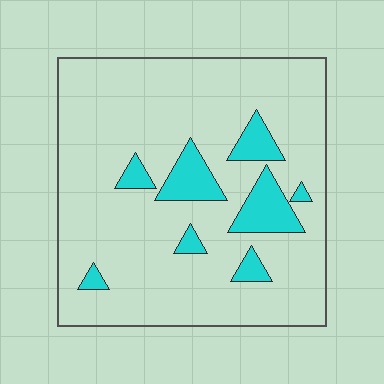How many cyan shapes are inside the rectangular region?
8.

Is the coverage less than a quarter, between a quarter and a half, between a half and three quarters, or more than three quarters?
Less than a quarter.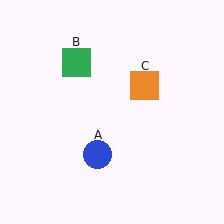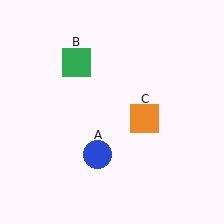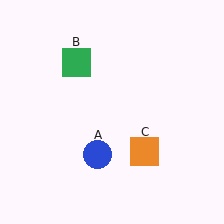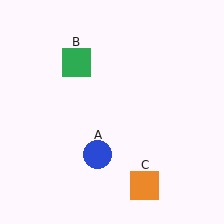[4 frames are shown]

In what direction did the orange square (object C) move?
The orange square (object C) moved down.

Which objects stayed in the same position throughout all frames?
Blue circle (object A) and green square (object B) remained stationary.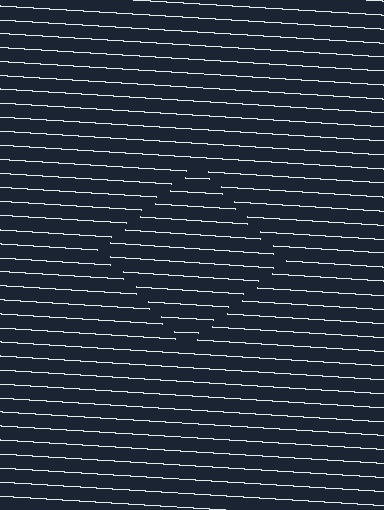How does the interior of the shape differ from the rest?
The interior of the shape contains the same grating, shifted by half a period — the contour is defined by the phase discontinuity where line-ends from the inner and outer gratings abut.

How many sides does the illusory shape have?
4 sides — the line-ends trace a square.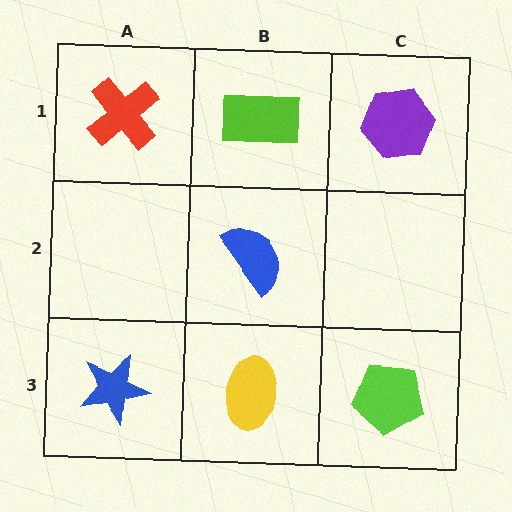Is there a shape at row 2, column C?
No, that cell is empty.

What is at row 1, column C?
A purple hexagon.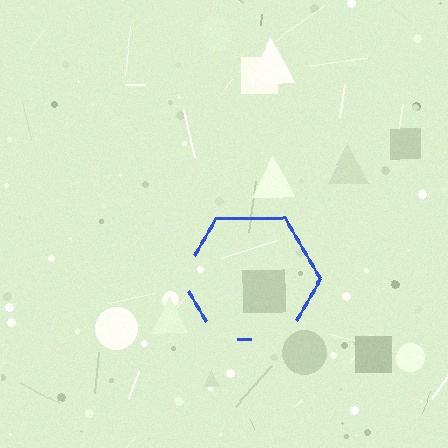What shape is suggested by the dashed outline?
The dashed outline suggests a hexagon.